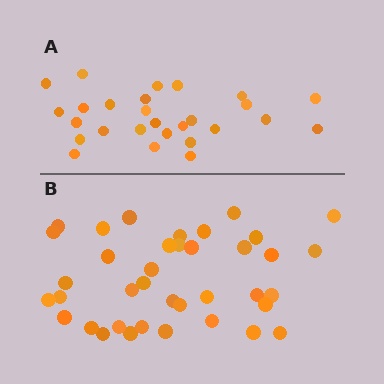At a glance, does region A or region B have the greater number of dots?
Region B (the bottom region) has more dots.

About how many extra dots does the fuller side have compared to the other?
Region B has roughly 12 or so more dots than region A.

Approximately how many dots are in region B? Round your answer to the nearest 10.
About 40 dots. (The exact count is 38, which rounds to 40.)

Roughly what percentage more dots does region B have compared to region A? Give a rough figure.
About 40% more.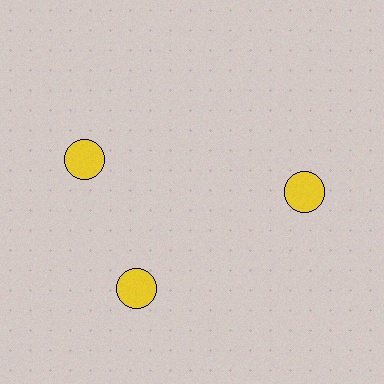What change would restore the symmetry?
The symmetry would be restored by rotating it back into even spacing with its neighbors so that all 3 circles sit at equal angles and equal distance from the center.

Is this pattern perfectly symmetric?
No. The 3 yellow circles are arranged in a ring, but one element near the 11 o'clock position is rotated out of alignment along the ring, breaking the 3-fold rotational symmetry.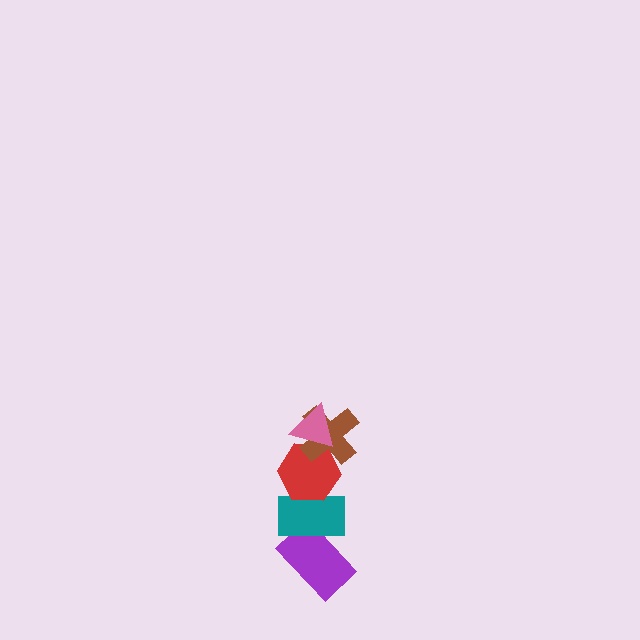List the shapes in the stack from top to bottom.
From top to bottom: the pink triangle, the brown cross, the red hexagon, the teal rectangle, the purple rectangle.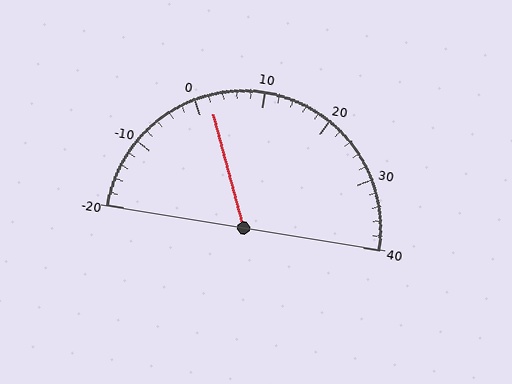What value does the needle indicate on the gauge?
The needle indicates approximately 2.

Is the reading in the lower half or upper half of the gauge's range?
The reading is in the lower half of the range (-20 to 40).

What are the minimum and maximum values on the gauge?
The gauge ranges from -20 to 40.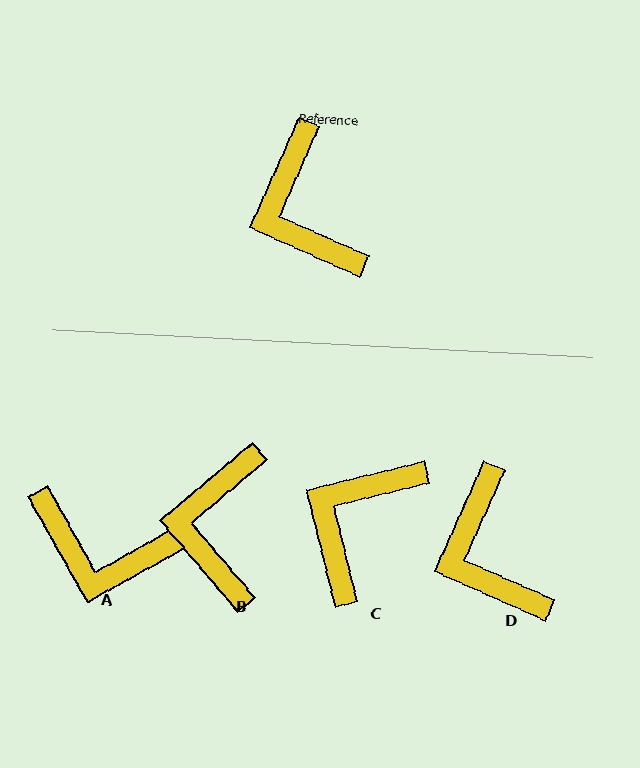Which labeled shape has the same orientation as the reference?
D.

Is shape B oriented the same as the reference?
No, it is off by about 26 degrees.